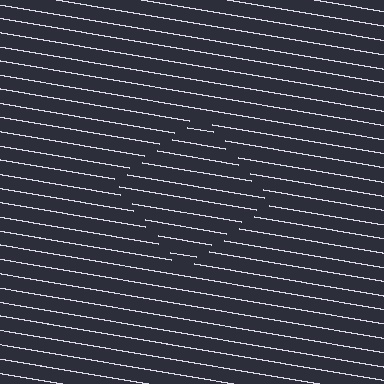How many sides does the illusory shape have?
4 sides — the line-ends trace a square.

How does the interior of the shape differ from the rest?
The interior of the shape contains the same grating, shifted by half a period — the contour is defined by the phase discontinuity where line-ends from the inner and outer gratings abut.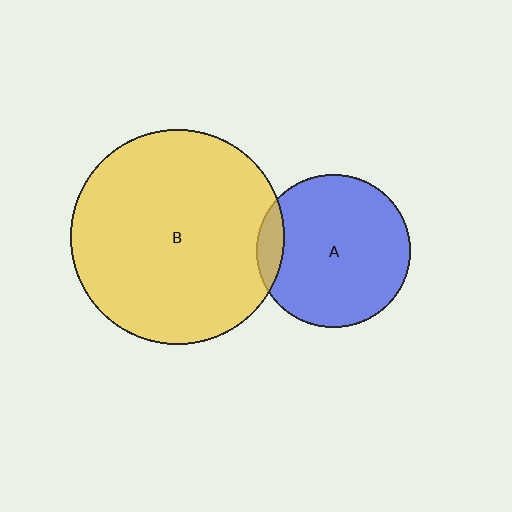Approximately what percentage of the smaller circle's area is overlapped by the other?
Approximately 10%.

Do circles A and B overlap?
Yes.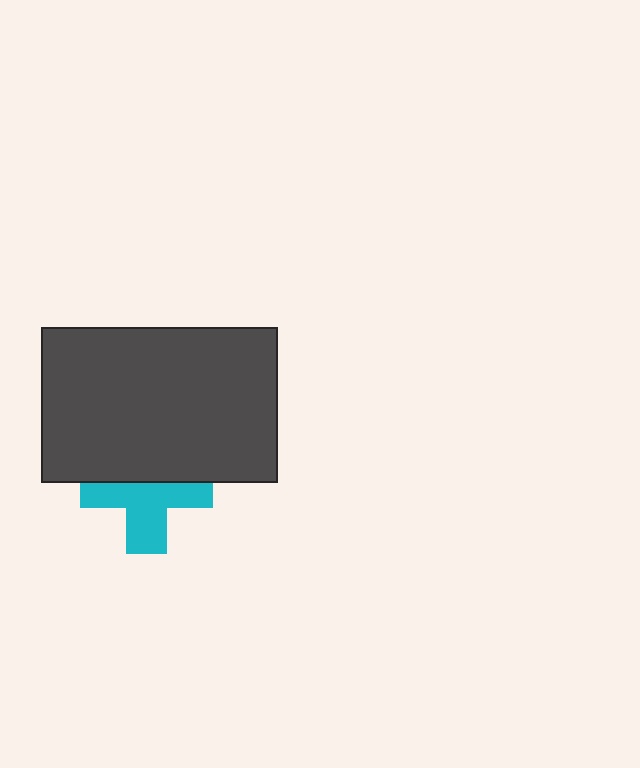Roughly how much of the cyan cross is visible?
About half of it is visible (roughly 56%).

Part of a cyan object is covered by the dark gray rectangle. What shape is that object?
It is a cross.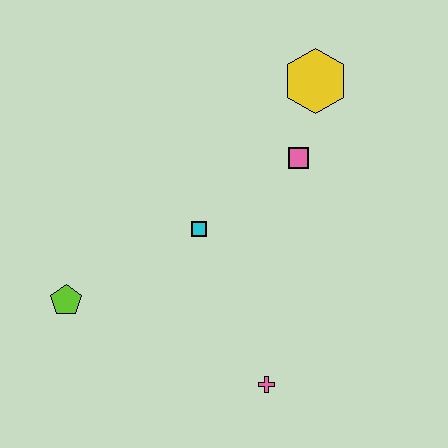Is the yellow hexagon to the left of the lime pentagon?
No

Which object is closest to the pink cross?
The cyan square is closest to the pink cross.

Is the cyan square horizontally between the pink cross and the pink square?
No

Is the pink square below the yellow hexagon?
Yes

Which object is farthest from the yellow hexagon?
The lime pentagon is farthest from the yellow hexagon.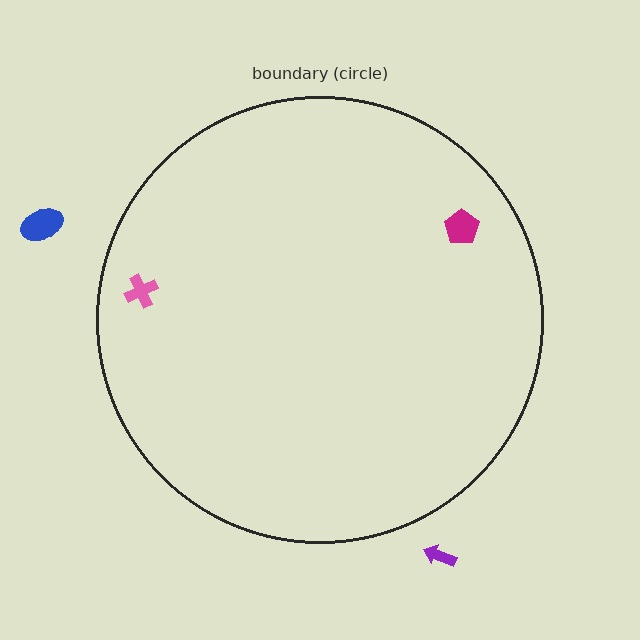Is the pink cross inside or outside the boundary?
Inside.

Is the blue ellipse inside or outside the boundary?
Outside.